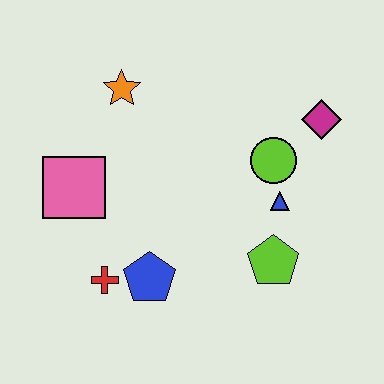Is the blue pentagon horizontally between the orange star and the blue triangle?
Yes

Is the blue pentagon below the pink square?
Yes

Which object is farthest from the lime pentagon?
The orange star is farthest from the lime pentagon.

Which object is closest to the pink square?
The red cross is closest to the pink square.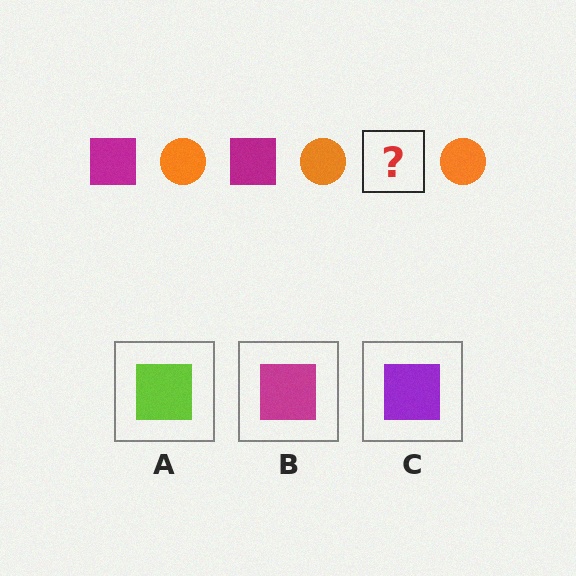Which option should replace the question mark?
Option B.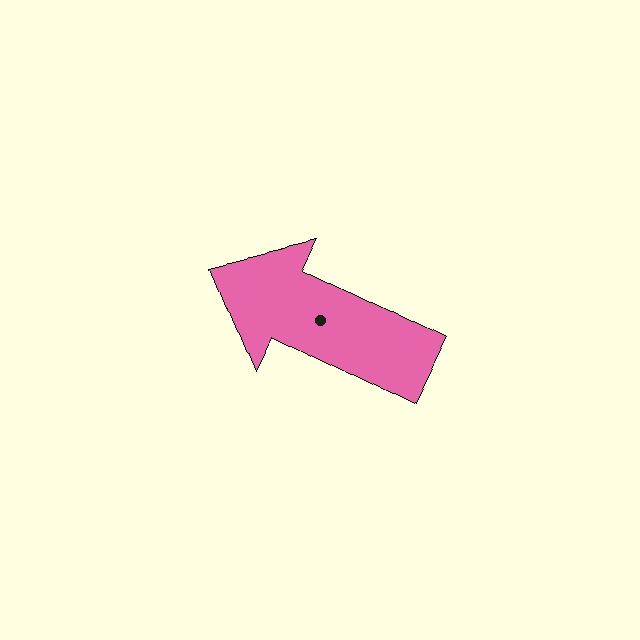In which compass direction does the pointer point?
Northwest.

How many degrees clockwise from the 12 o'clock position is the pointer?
Approximately 297 degrees.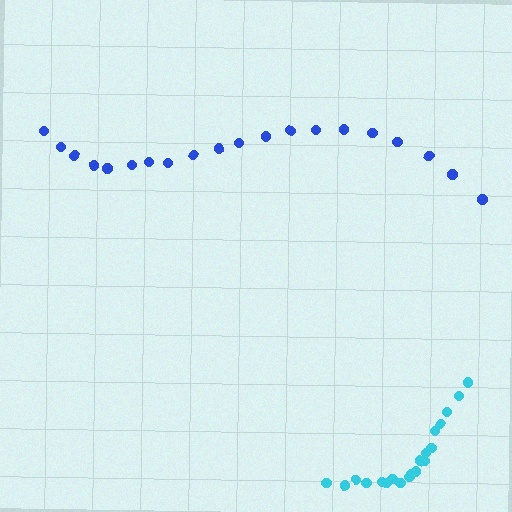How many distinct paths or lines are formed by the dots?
There are 2 distinct paths.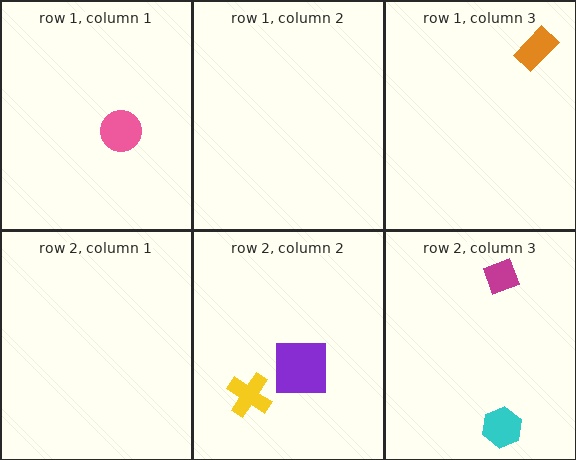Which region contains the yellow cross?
The row 2, column 2 region.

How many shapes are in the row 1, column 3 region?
1.